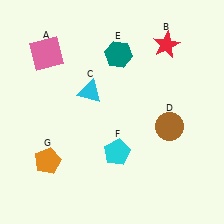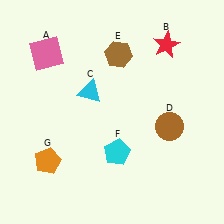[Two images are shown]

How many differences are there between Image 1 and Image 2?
There is 1 difference between the two images.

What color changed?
The hexagon (E) changed from teal in Image 1 to brown in Image 2.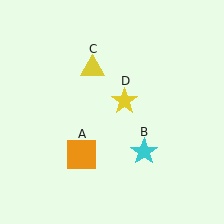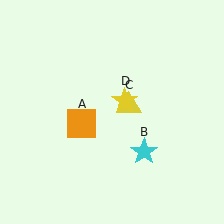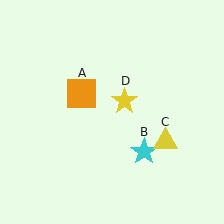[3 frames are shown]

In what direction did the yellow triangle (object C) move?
The yellow triangle (object C) moved down and to the right.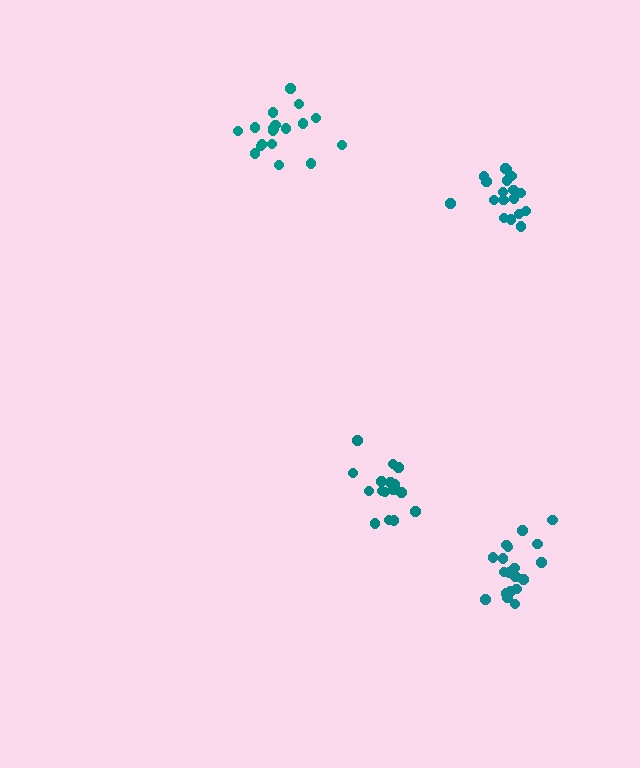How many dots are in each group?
Group 1: 16 dots, Group 2: 18 dots, Group 3: 20 dots, Group 4: 18 dots (72 total).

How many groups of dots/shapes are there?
There are 4 groups.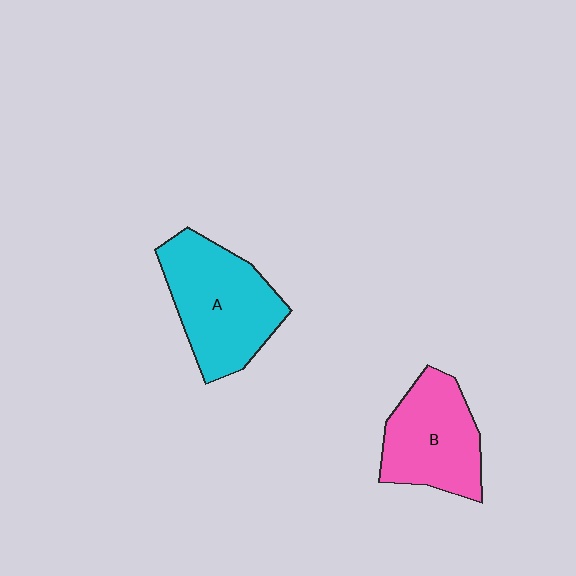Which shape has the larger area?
Shape A (cyan).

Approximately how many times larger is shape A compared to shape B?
Approximately 1.2 times.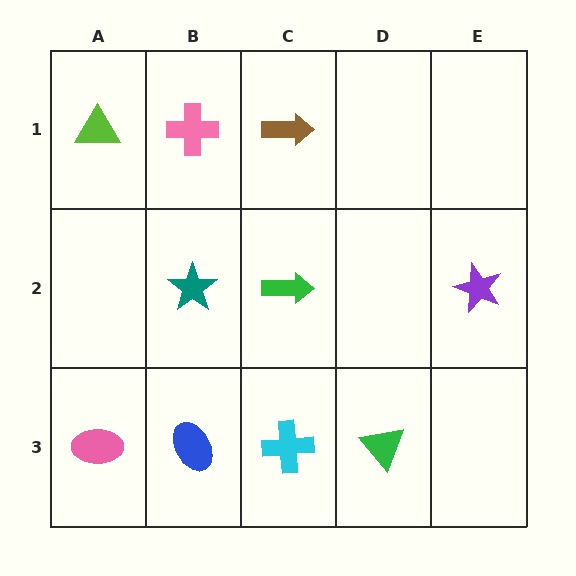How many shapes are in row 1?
3 shapes.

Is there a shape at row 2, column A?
No, that cell is empty.